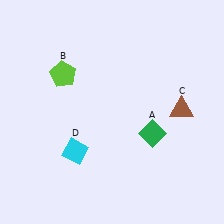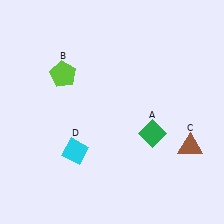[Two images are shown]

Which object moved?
The brown triangle (C) moved down.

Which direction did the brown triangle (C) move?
The brown triangle (C) moved down.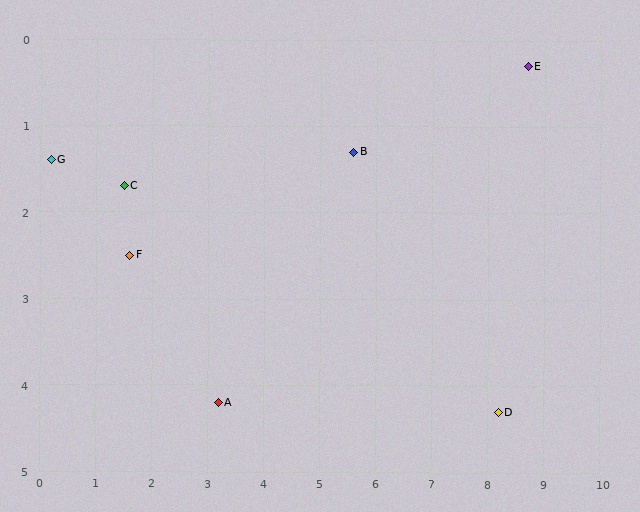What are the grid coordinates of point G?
Point G is at approximately (0.2, 1.4).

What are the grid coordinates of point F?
Point F is at approximately (1.6, 2.5).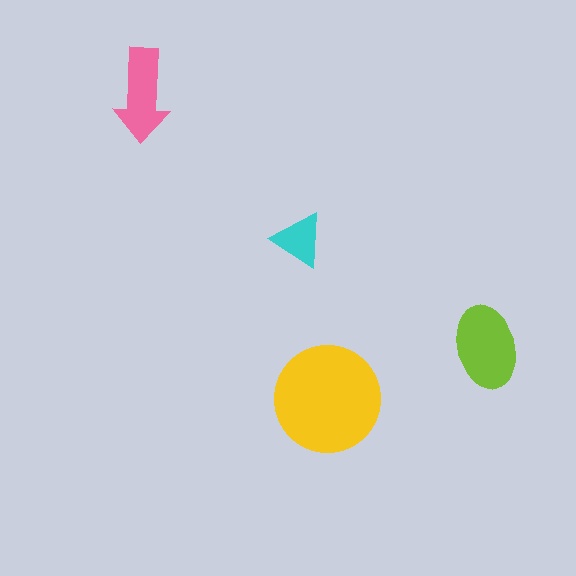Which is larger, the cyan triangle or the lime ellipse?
The lime ellipse.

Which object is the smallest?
The cyan triangle.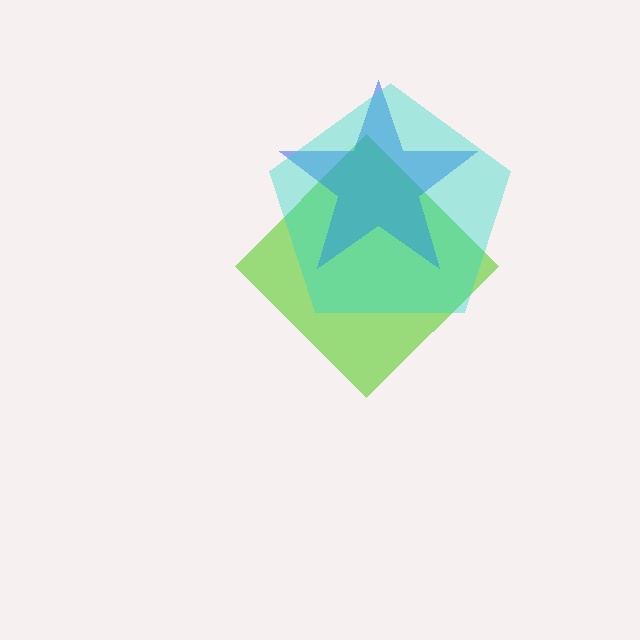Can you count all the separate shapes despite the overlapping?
Yes, there are 3 separate shapes.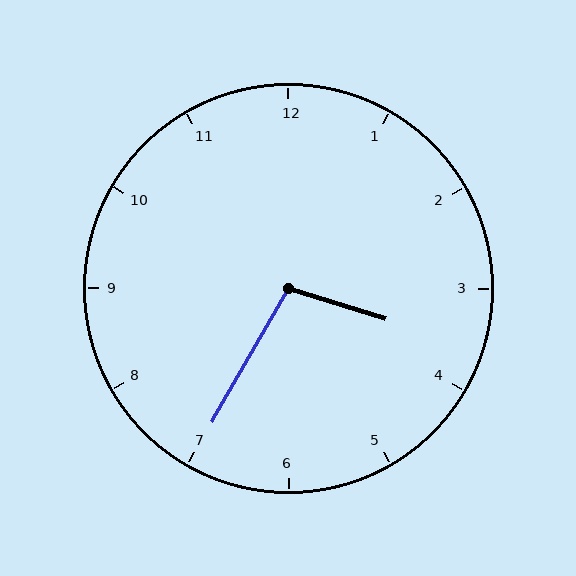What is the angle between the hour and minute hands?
Approximately 102 degrees.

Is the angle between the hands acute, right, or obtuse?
It is obtuse.